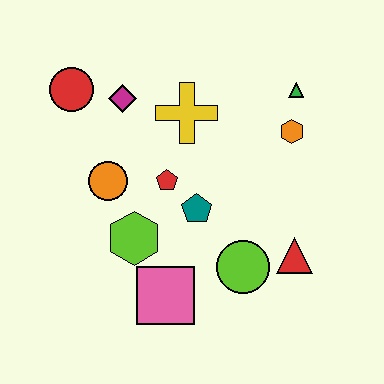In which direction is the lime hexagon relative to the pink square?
The lime hexagon is above the pink square.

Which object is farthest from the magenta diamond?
The red triangle is farthest from the magenta diamond.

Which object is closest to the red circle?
The magenta diamond is closest to the red circle.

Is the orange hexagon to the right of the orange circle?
Yes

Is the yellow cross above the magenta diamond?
No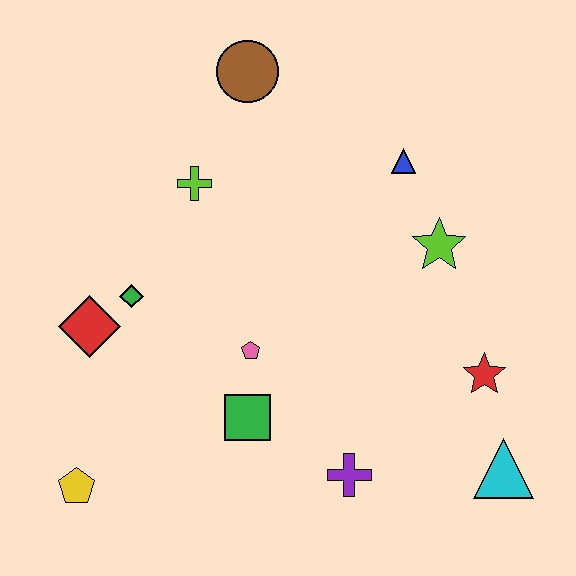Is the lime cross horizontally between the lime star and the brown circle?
No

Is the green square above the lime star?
No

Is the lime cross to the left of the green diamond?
No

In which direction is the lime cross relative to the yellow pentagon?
The lime cross is above the yellow pentagon.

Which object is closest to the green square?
The pink pentagon is closest to the green square.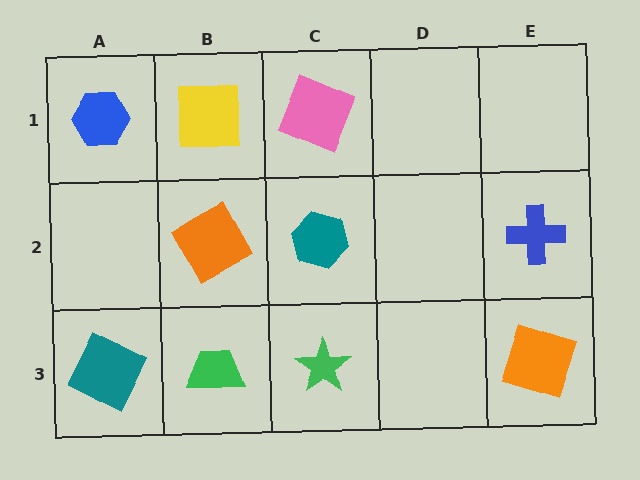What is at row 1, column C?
A pink square.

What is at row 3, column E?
An orange square.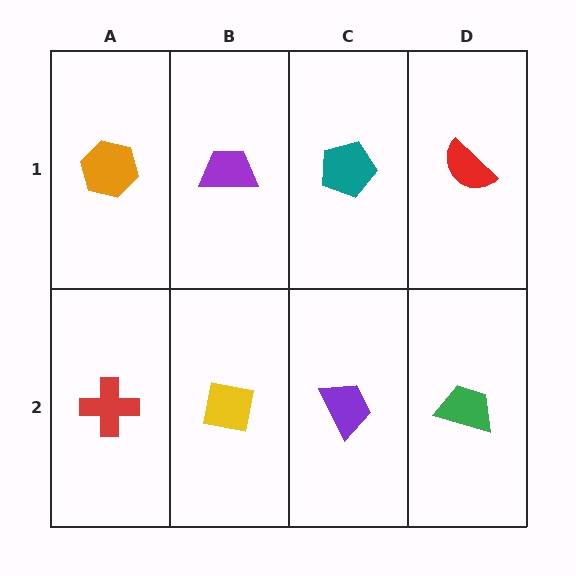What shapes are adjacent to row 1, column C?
A purple trapezoid (row 2, column C), a purple trapezoid (row 1, column B), a red semicircle (row 1, column D).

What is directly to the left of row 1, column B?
An orange hexagon.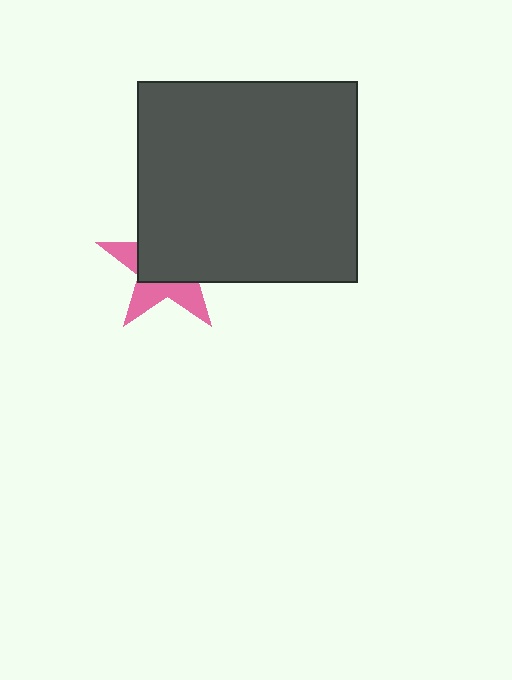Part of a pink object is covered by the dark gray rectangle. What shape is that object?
It is a star.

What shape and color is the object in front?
The object in front is a dark gray rectangle.